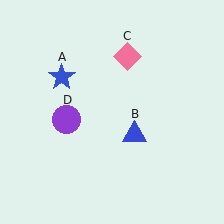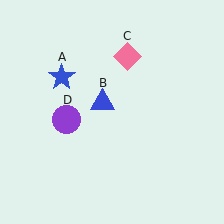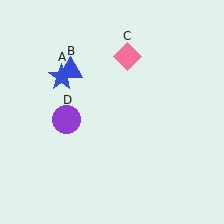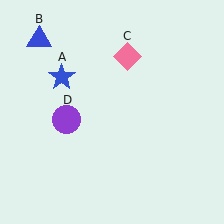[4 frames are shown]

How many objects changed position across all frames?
1 object changed position: blue triangle (object B).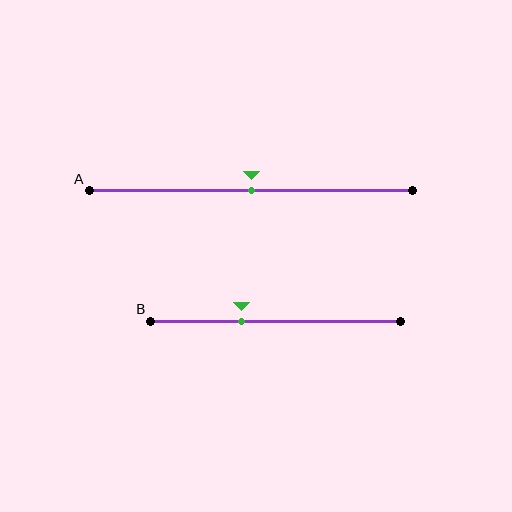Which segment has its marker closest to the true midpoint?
Segment A has its marker closest to the true midpoint.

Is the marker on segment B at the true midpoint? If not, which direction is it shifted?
No, the marker on segment B is shifted to the left by about 14% of the segment length.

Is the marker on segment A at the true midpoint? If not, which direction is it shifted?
Yes, the marker on segment A is at the true midpoint.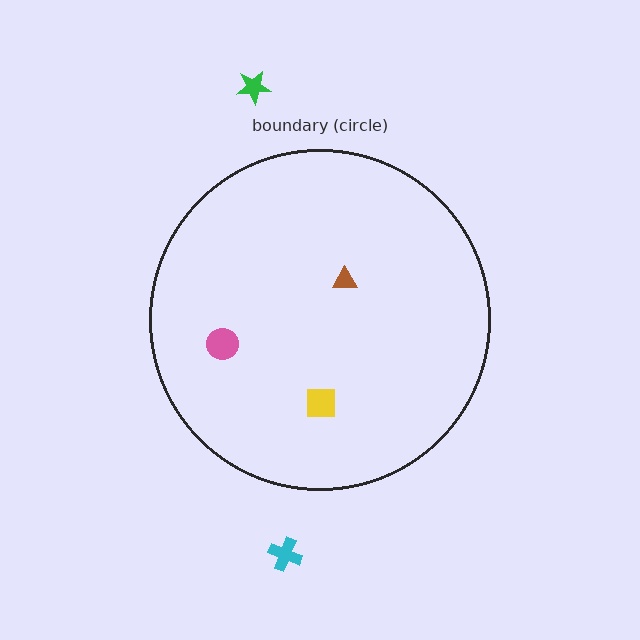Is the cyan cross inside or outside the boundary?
Outside.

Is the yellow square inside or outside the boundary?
Inside.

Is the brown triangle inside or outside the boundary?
Inside.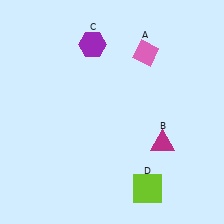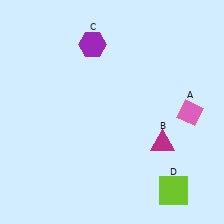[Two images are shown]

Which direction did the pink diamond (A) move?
The pink diamond (A) moved down.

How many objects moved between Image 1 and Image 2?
2 objects moved between the two images.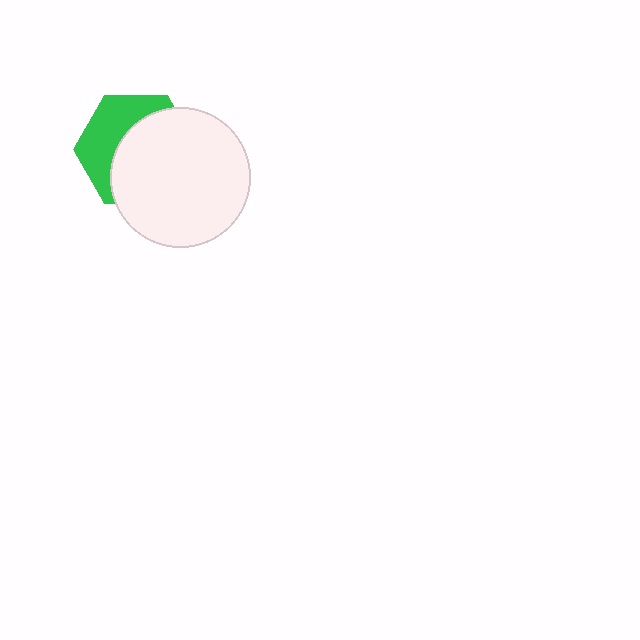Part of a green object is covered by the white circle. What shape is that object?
It is a hexagon.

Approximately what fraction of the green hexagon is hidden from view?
Roughly 60% of the green hexagon is hidden behind the white circle.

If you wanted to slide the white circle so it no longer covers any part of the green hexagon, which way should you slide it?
Slide it toward the lower-right — that is the most direct way to separate the two shapes.